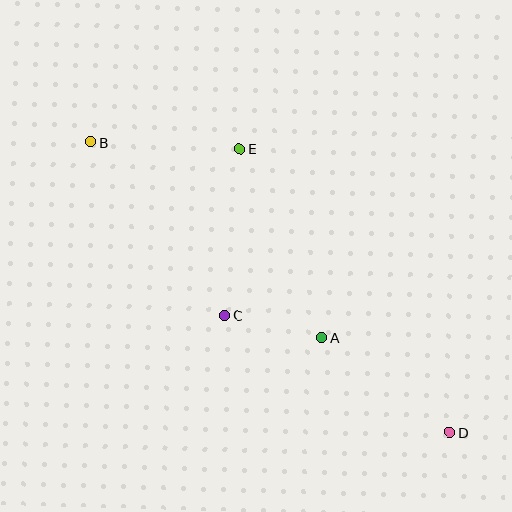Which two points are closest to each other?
Points A and C are closest to each other.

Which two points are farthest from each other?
Points B and D are farthest from each other.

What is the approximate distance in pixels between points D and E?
The distance between D and E is approximately 353 pixels.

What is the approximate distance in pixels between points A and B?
The distance between A and B is approximately 302 pixels.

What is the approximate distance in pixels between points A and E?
The distance between A and E is approximately 206 pixels.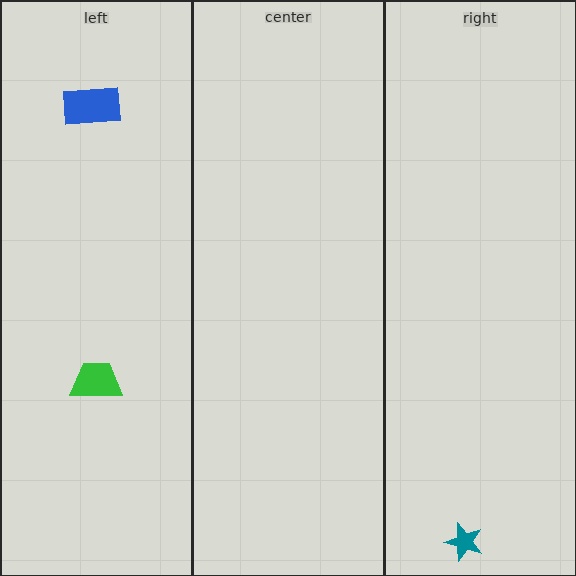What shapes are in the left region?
The green trapezoid, the blue rectangle.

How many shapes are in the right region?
1.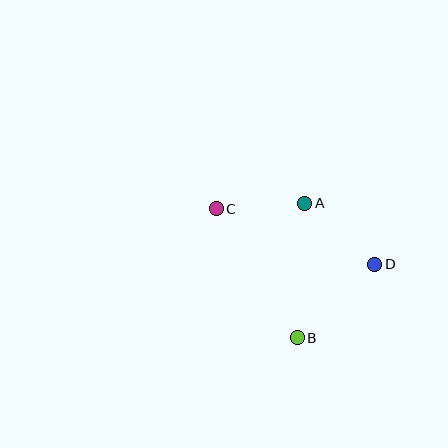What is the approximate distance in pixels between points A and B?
The distance between A and B is approximately 135 pixels.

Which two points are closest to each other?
Points A and C are closest to each other.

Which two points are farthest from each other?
Points C and D are farthest from each other.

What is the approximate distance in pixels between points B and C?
The distance between B and C is approximately 152 pixels.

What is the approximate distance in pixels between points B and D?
The distance between B and D is approximately 107 pixels.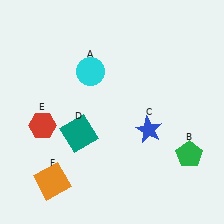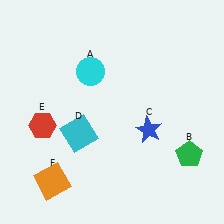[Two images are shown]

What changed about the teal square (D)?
In Image 1, D is teal. In Image 2, it changed to cyan.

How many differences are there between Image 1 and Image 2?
There is 1 difference between the two images.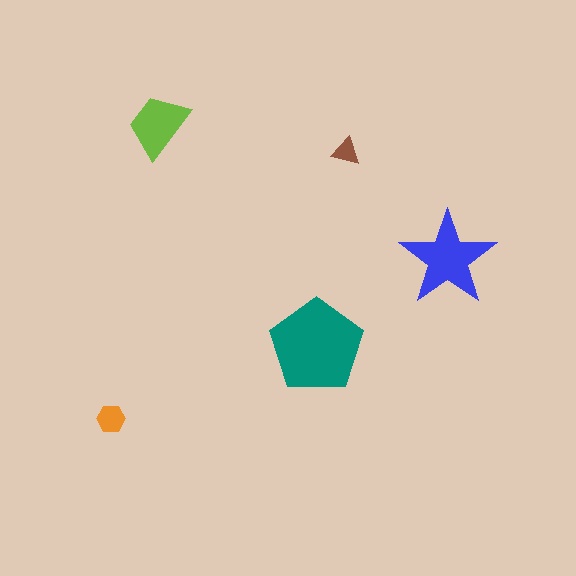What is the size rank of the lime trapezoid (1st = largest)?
3rd.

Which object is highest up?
The lime trapezoid is topmost.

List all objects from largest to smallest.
The teal pentagon, the blue star, the lime trapezoid, the orange hexagon, the brown triangle.